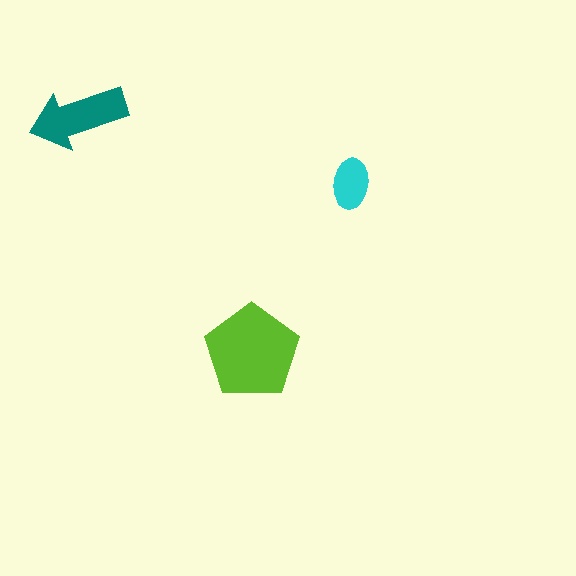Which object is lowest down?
The lime pentagon is bottommost.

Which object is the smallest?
The cyan ellipse.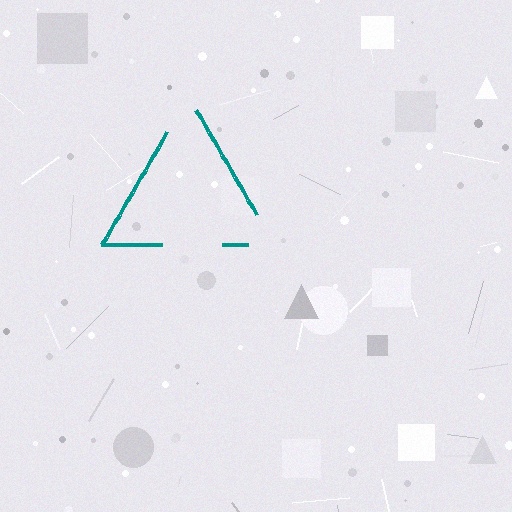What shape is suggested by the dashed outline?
The dashed outline suggests a triangle.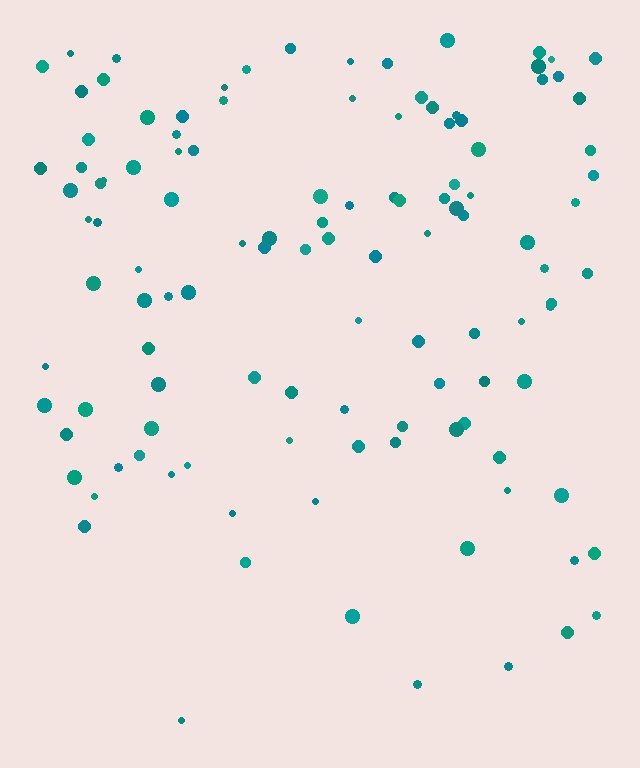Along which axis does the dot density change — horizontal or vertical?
Vertical.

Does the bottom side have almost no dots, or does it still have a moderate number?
Still a moderate number, just noticeably fewer than the top.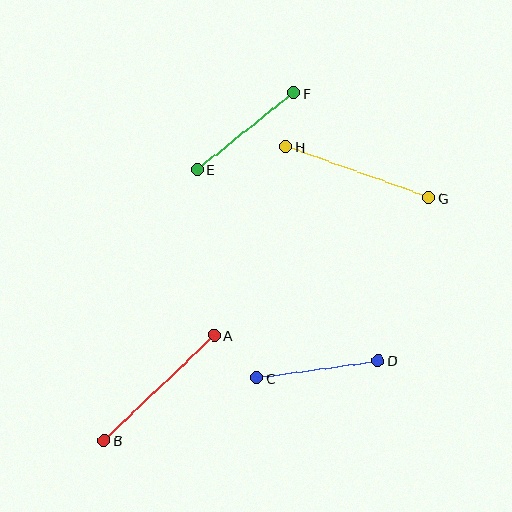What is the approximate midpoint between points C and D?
The midpoint is at approximately (317, 369) pixels.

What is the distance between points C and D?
The distance is approximately 123 pixels.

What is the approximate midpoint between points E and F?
The midpoint is at approximately (245, 131) pixels.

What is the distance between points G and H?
The distance is approximately 152 pixels.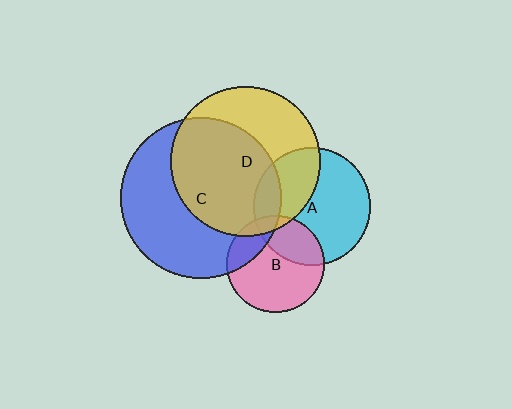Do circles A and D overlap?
Yes.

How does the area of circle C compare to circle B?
Approximately 2.7 times.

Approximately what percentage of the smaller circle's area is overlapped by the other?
Approximately 35%.